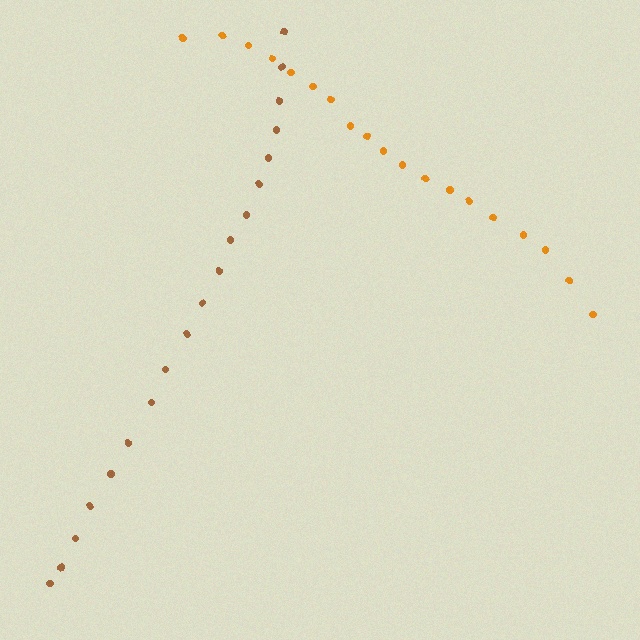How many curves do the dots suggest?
There are 2 distinct paths.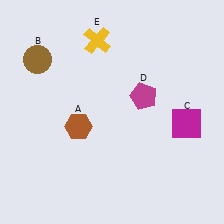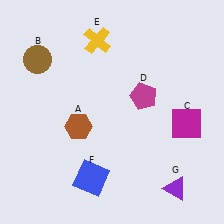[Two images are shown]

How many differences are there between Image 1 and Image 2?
There are 2 differences between the two images.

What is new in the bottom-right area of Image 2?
A purple triangle (G) was added in the bottom-right area of Image 2.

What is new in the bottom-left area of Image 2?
A blue square (F) was added in the bottom-left area of Image 2.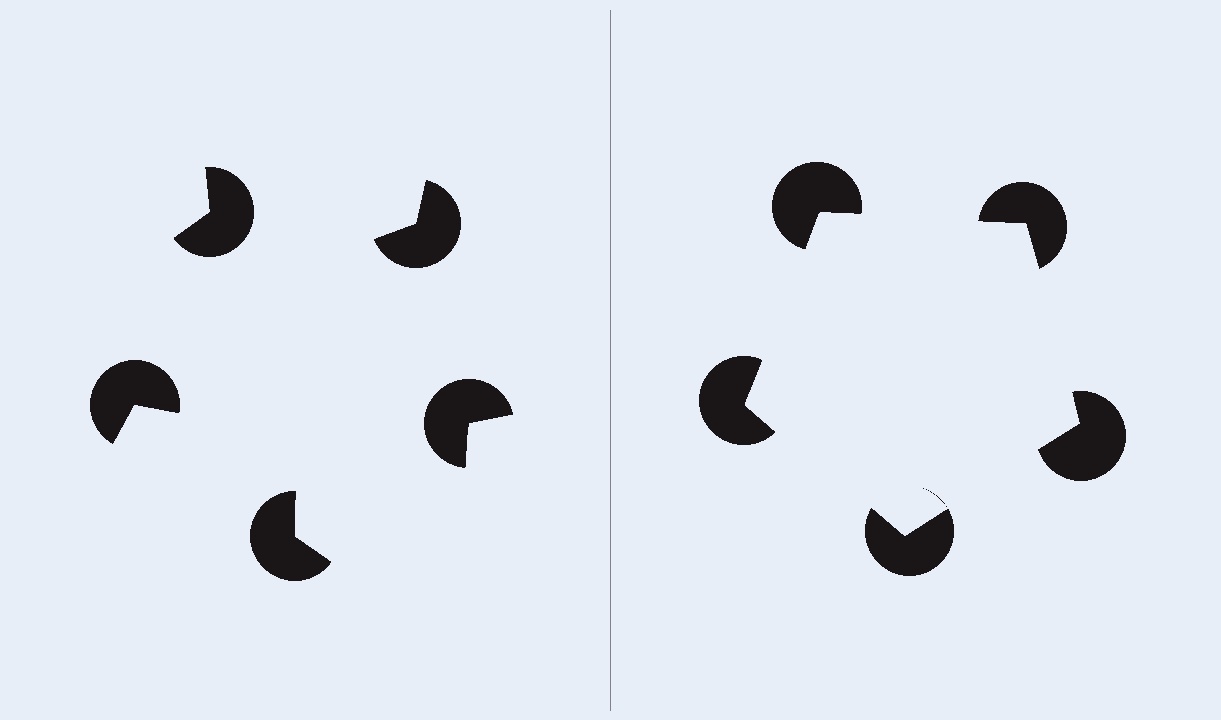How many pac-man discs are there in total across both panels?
10 — 5 on each side.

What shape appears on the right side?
An illusory pentagon.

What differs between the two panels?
The pac-man discs are positioned identically on both sides; only the wedge orientations differ. On the right they align to a pentagon; on the left they are misaligned.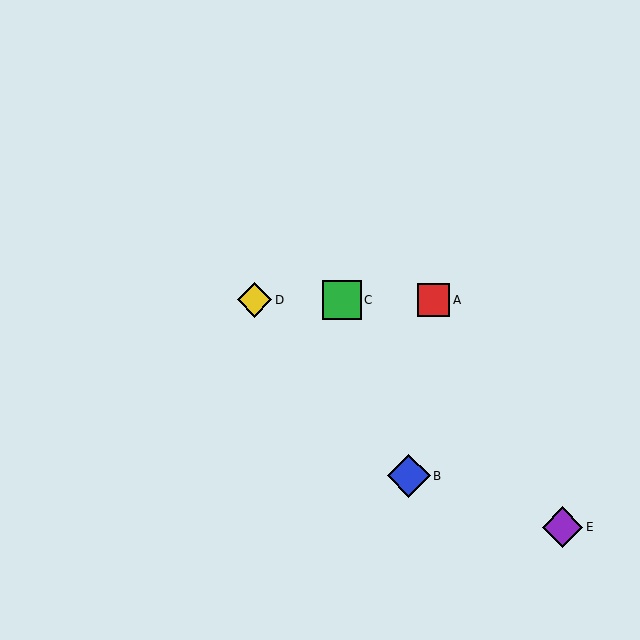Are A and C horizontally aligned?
Yes, both are at y≈300.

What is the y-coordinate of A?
Object A is at y≈300.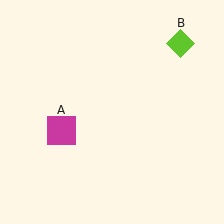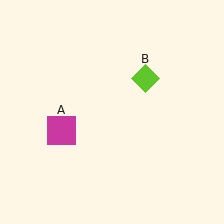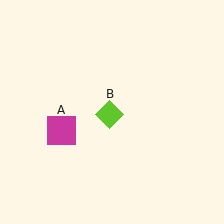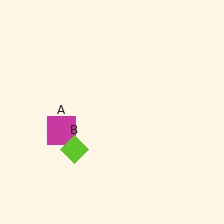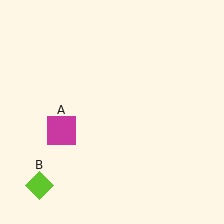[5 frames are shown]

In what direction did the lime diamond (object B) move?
The lime diamond (object B) moved down and to the left.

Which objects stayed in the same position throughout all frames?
Magenta square (object A) remained stationary.